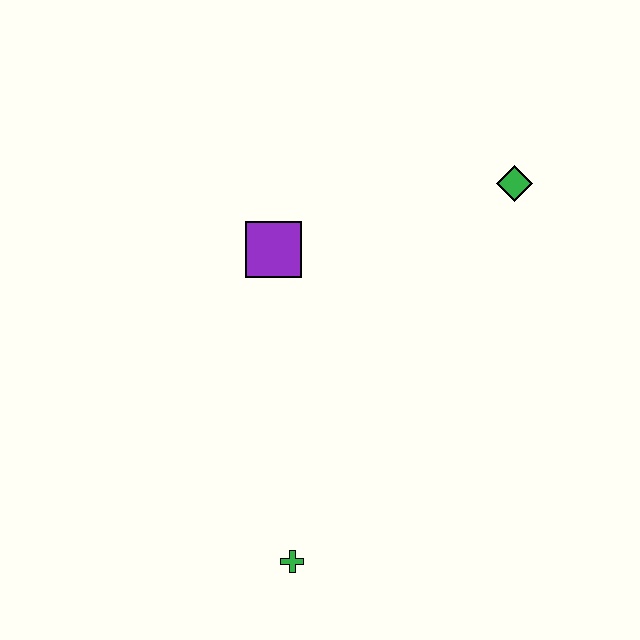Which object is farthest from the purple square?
The green cross is farthest from the purple square.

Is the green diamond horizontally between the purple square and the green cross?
No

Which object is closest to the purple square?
The green diamond is closest to the purple square.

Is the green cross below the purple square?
Yes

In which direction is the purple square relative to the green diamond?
The purple square is to the left of the green diamond.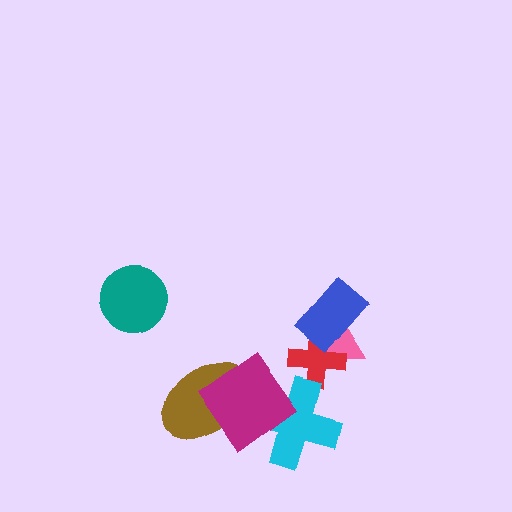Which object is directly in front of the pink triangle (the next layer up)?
The red cross is directly in front of the pink triangle.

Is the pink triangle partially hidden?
Yes, it is partially covered by another shape.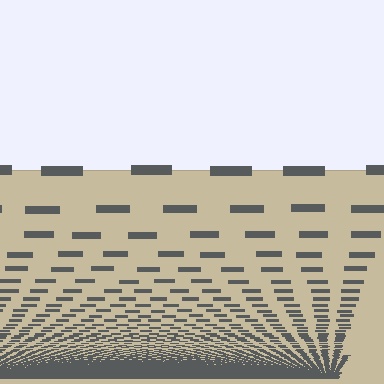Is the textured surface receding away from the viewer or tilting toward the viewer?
The surface appears to tilt toward the viewer. Texture elements get larger and sparser toward the top.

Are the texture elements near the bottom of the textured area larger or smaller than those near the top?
Smaller. The gradient is inverted — elements near the bottom are smaller and denser.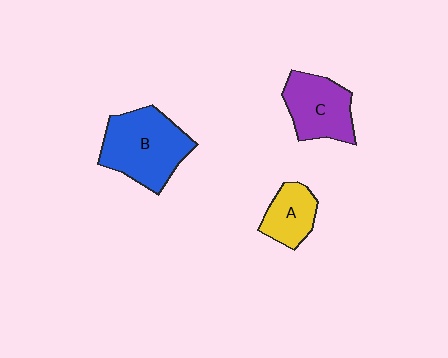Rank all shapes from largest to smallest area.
From largest to smallest: B (blue), C (purple), A (yellow).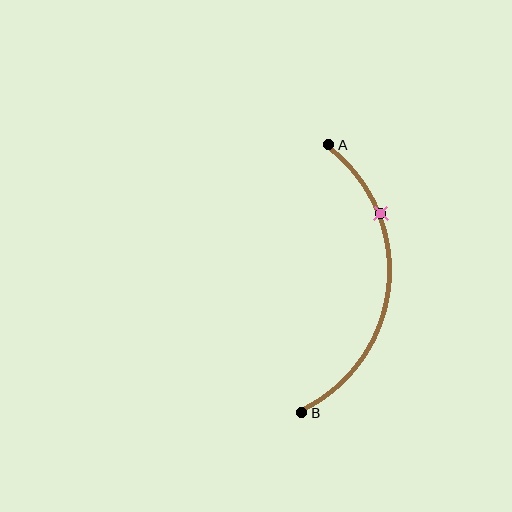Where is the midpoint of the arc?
The arc midpoint is the point on the curve farthest from the straight line joining A and B. It sits to the right of that line.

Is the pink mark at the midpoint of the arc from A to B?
No. The pink mark lies on the arc but is closer to endpoint A. The arc midpoint would be at the point on the curve equidistant along the arc from both A and B.